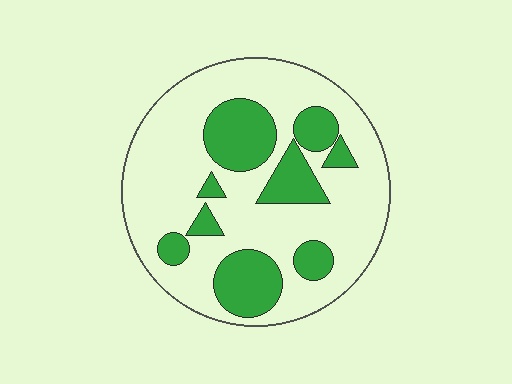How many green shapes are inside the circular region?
9.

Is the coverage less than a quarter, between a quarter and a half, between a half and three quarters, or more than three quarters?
Between a quarter and a half.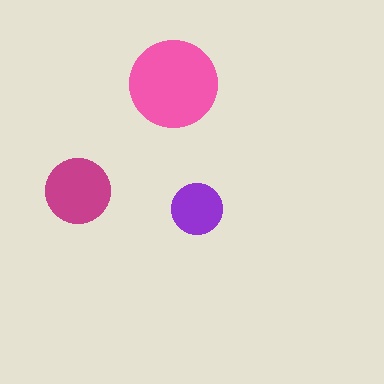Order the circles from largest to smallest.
the pink one, the magenta one, the purple one.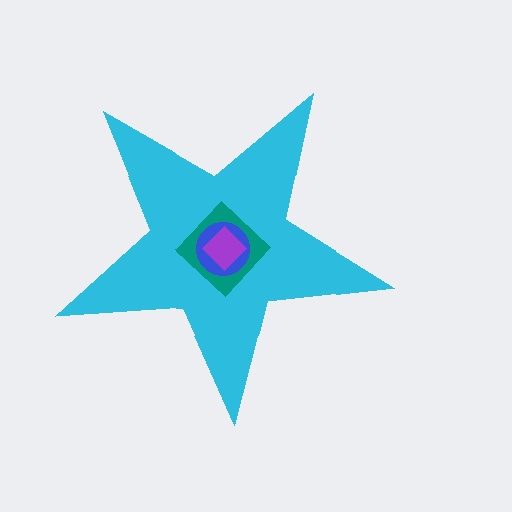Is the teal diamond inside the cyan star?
Yes.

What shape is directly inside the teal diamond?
The blue circle.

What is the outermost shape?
The cyan star.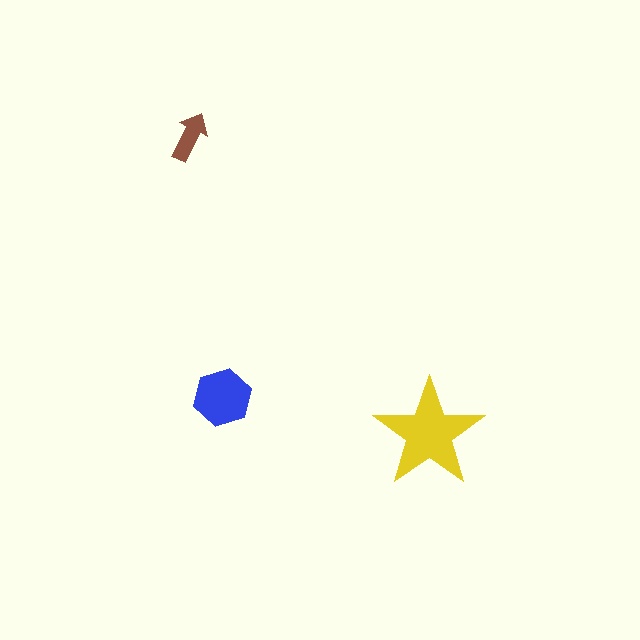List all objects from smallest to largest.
The brown arrow, the blue hexagon, the yellow star.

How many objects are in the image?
There are 3 objects in the image.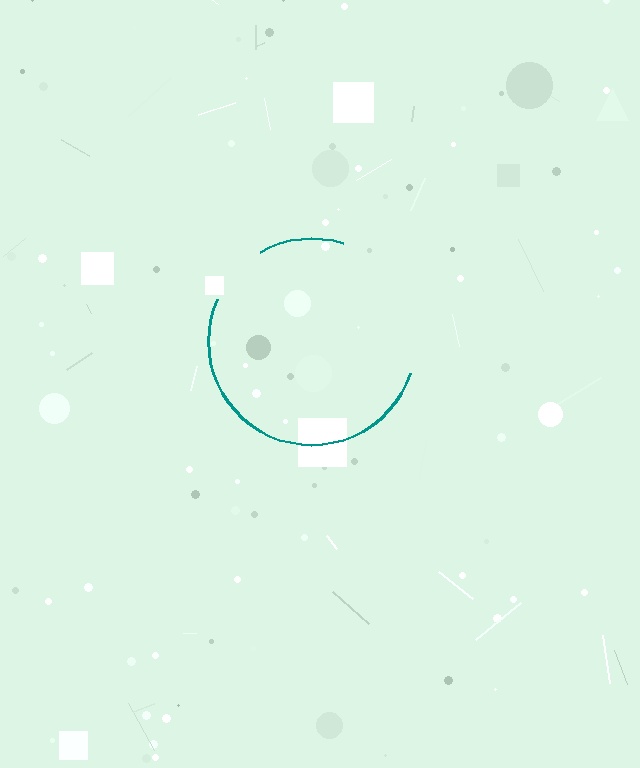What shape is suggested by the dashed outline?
The dashed outline suggests a circle.